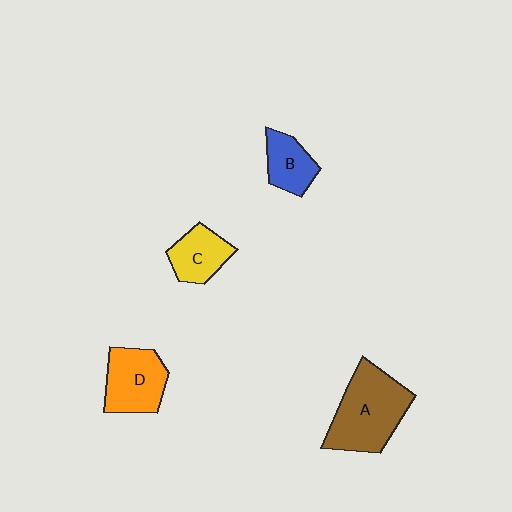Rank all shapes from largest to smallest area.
From largest to smallest: A (brown), D (orange), C (yellow), B (blue).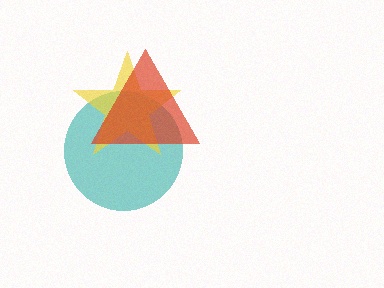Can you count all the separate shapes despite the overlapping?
Yes, there are 3 separate shapes.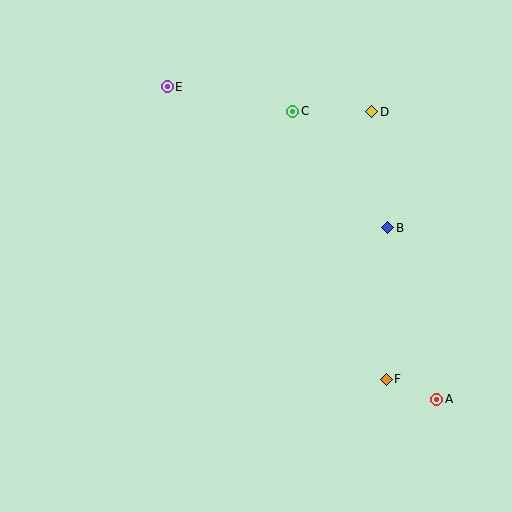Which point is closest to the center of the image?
Point B at (388, 228) is closest to the center.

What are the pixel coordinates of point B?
Point B is at (388, 228).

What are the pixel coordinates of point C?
Point C is at (293, 111).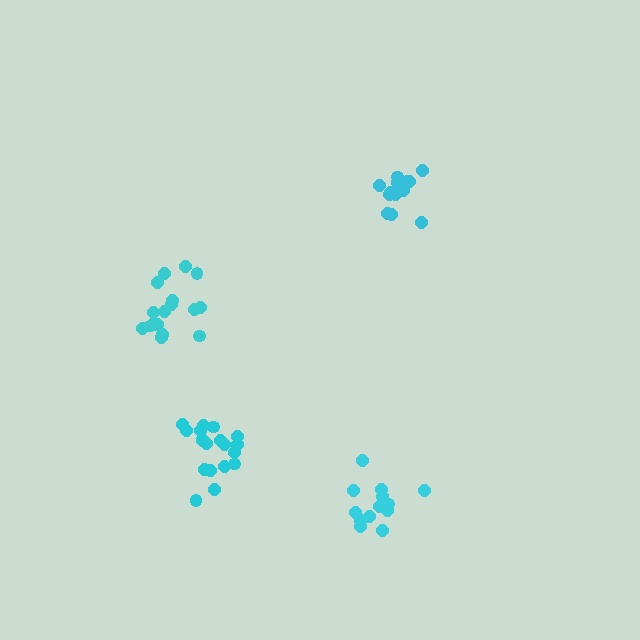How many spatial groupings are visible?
There are 4 spatial groupings.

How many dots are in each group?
Group 1: 16 dots, Group 2: 19 dots, Group 3: 13 dots, Group 4: 17 dots (65 total).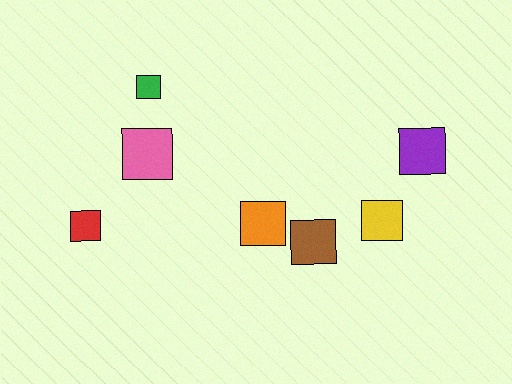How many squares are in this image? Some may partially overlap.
There are 7 squares.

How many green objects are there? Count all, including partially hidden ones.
There is 1 green object.